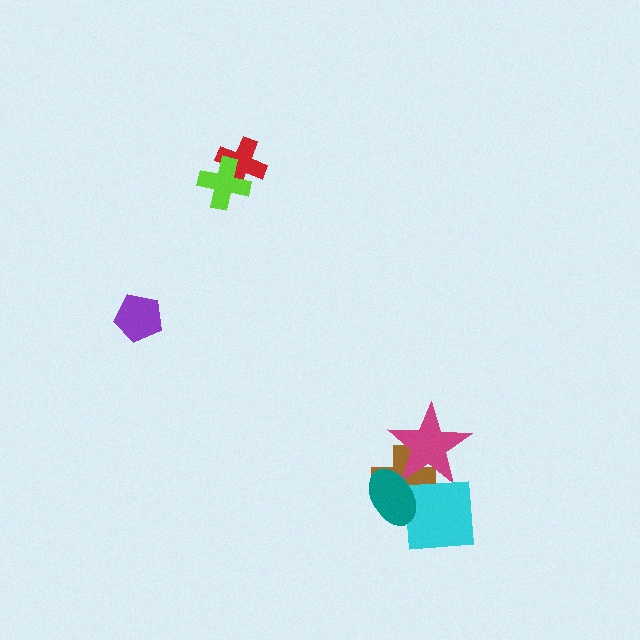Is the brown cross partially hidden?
Yes, it is partially covered by another shape.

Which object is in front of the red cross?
The lime cross is in front of the red cross.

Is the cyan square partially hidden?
Yes, it is partially covered by another shape.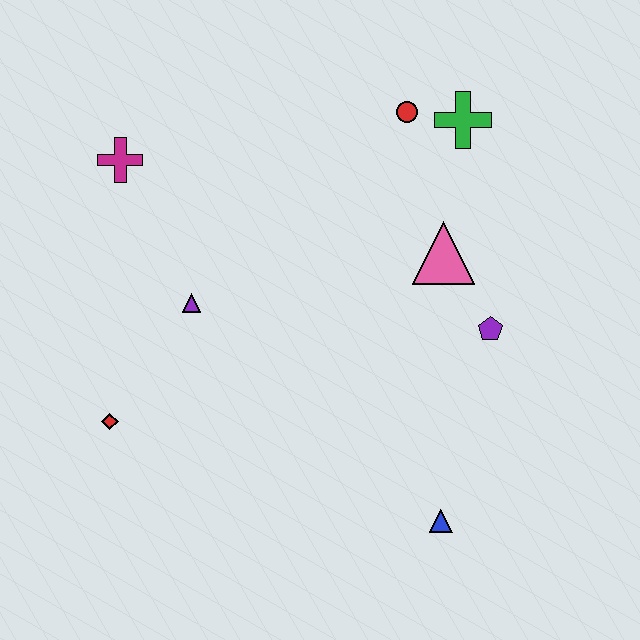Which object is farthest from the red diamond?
The green cross is farthest from the red diamond.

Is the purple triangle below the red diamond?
No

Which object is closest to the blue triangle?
The purple pentagon is closest to the blue triangle.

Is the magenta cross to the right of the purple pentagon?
No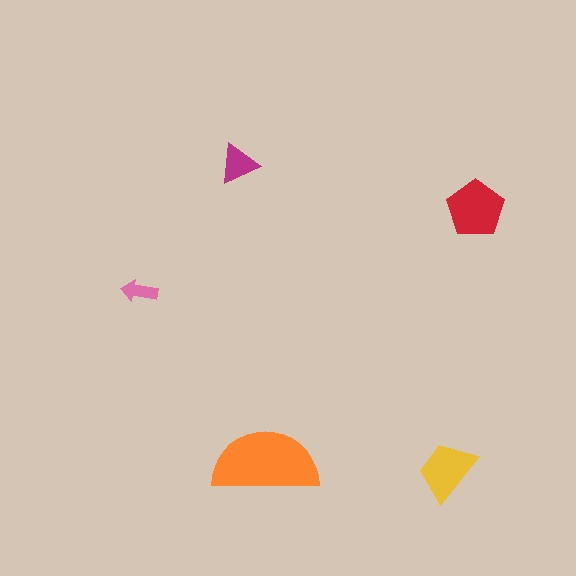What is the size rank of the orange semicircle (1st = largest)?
1st.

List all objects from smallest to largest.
The pink arrow, the magenta triangle, the yellow trapezoid, the red pentagon, the orange semicircle.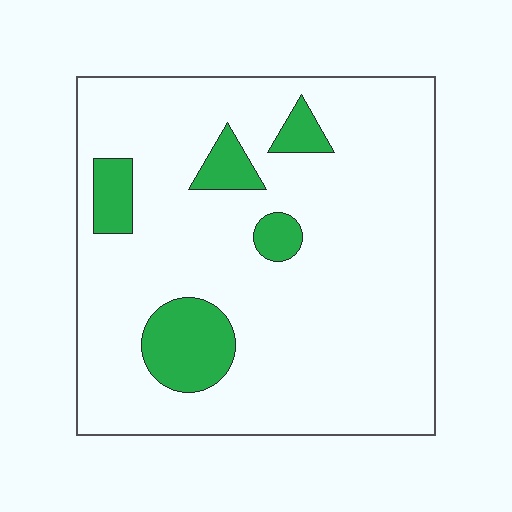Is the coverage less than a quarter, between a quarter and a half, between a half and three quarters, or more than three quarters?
Less than a quarter.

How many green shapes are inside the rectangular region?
5.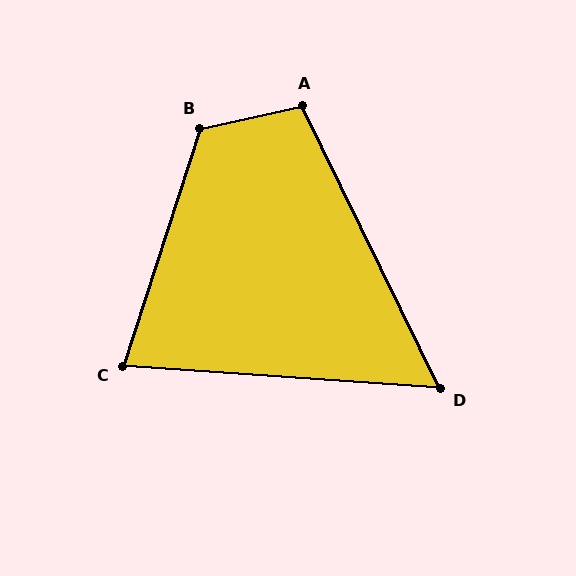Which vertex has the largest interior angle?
B, at approximately 120 degrees.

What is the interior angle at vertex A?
Approximately 104 degrees (obtuse).